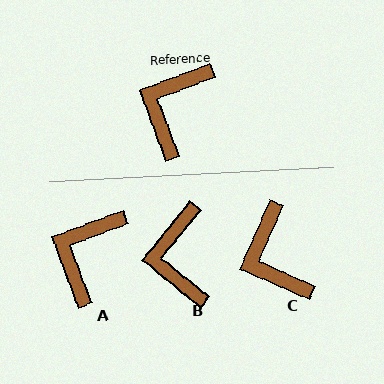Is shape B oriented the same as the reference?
No, it is off by about 30 degrees.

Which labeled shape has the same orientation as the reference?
A.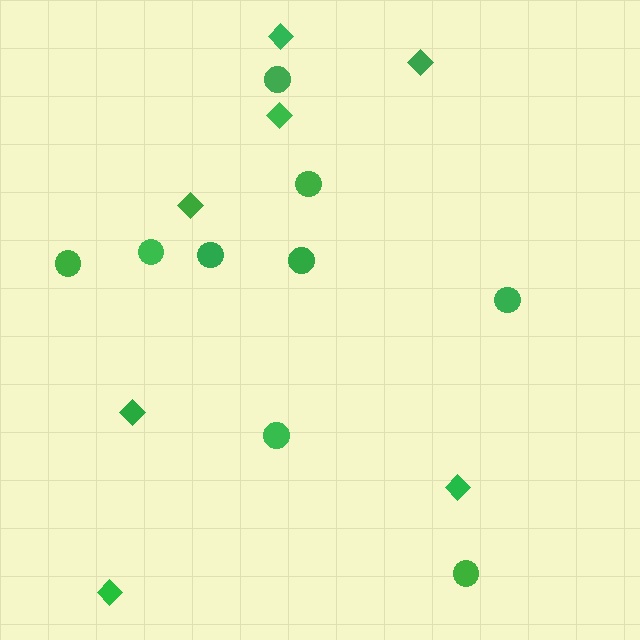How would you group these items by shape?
There are 2 groups: one group of circles (9) and one group of diamonds (7).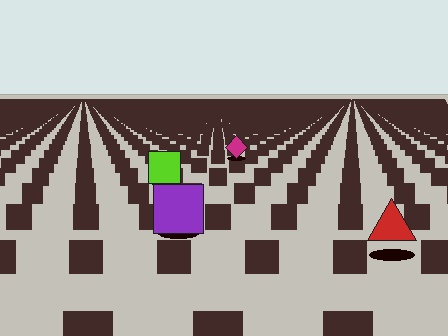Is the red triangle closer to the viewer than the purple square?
Yes. The red triangle is closer — you can tell from the texture gradient: the ground texture is coarser near it.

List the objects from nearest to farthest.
From nearest to farthest: the red triangle, the purple square, the lime square, the magenta diamond.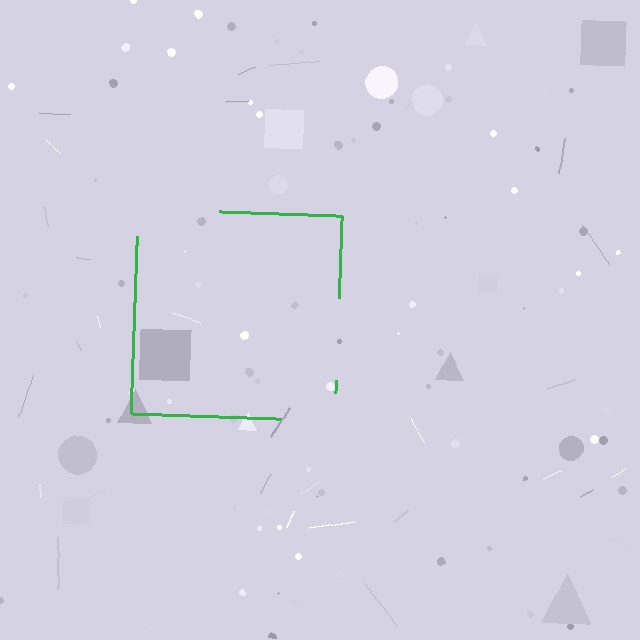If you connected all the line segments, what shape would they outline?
They would outline a square.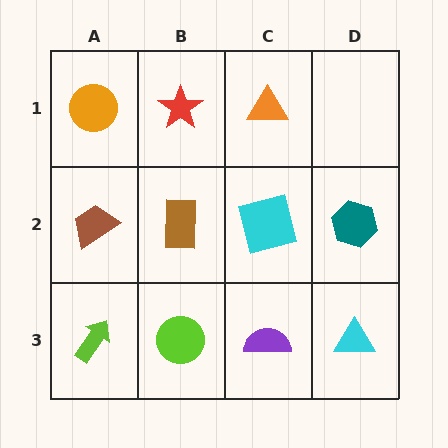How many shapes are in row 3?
4 shapes.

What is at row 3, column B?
A lime circle.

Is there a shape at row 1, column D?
No, that cell is empty.